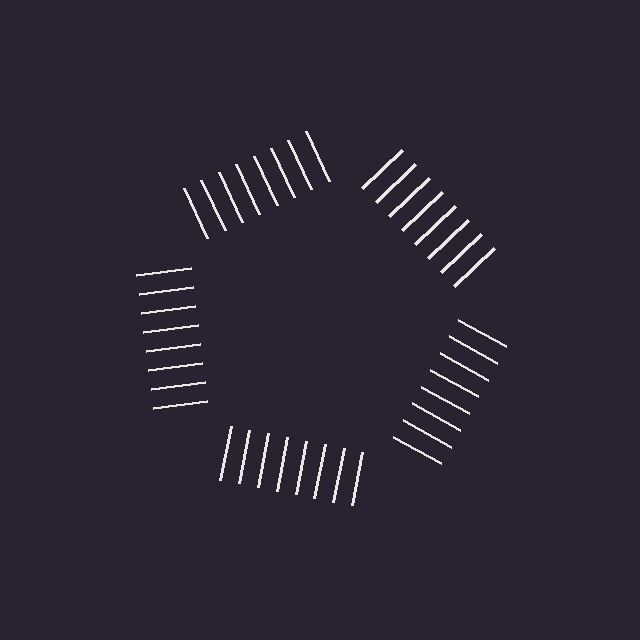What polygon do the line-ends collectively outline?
An illusory pentagon — the line segments terminate on its edges but no continuous stroke is drawn.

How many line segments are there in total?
40 — 8 along each of the 5 edges.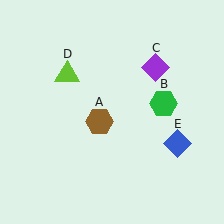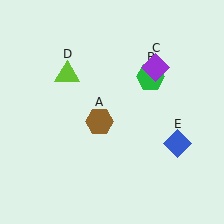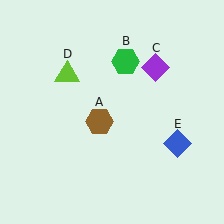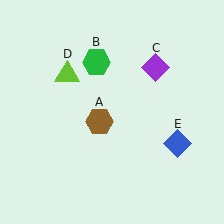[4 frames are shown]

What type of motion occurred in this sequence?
The green hexagon (object B) rotated counterclockwise around the center of the scene.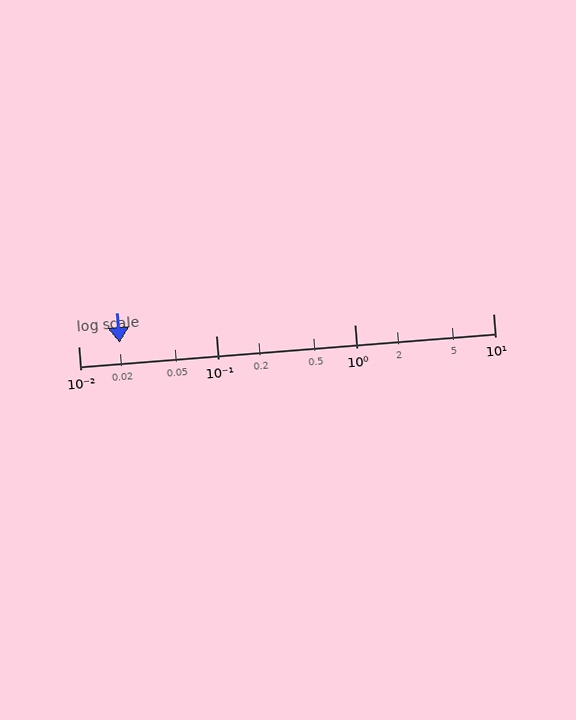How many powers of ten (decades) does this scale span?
The scale spans 3 decades, from 0.01 to 10.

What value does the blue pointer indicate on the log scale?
The pointer indicates approximately 0.02.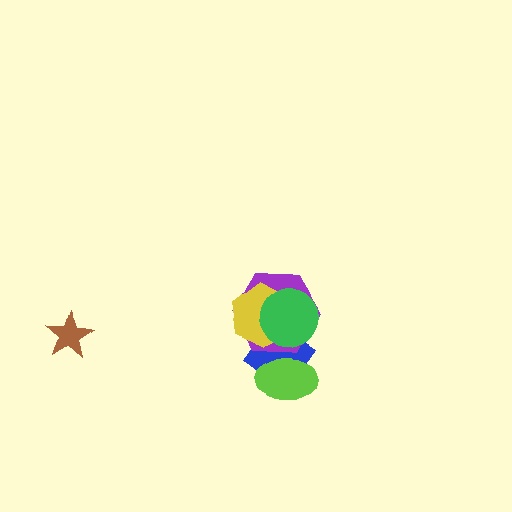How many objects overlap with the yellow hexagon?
3 objects overlap with the yellow hexagon.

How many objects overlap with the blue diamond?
4 objects overlap with the blue diamond.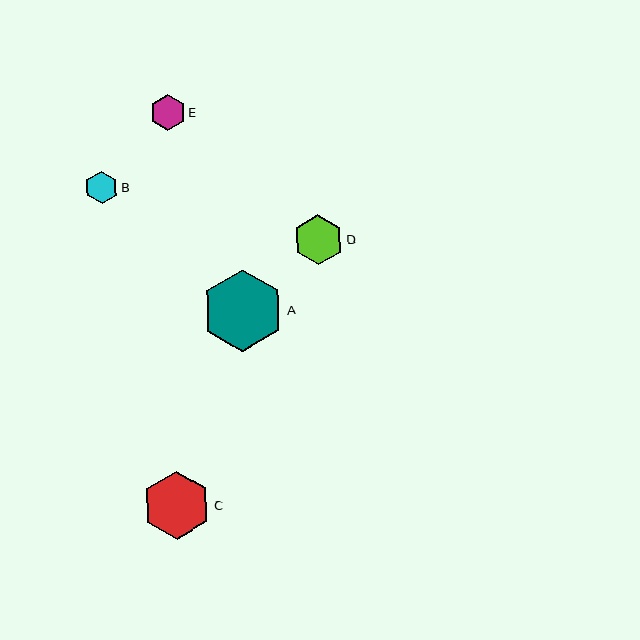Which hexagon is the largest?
Hexagon A is the largest with a size of approximately 82 pixels.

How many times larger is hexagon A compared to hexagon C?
Hexagon A is approximately 1.2 times the size of hexagon C.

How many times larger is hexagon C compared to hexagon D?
Hexagon C is approximately 1.4 times the size of hexagon D.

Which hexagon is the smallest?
Hexagon B is the smallest with a size of approximately 33 pixels.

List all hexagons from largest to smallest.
From largest to smallest: A, C, D, E, B.